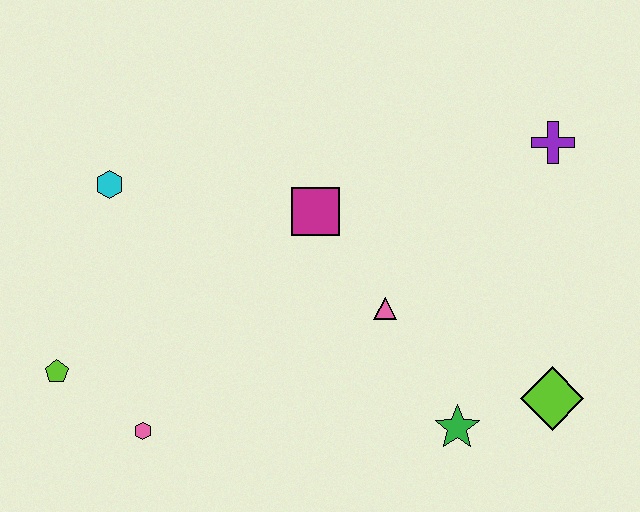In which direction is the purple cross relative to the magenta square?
The purple cross is to the right of the magenta square.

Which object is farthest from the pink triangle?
The lime pentagon is farthest from the pink triangle.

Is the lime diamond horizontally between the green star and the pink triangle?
No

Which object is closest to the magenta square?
The pink triangle is closest to the magenta square.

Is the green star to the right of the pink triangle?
Yes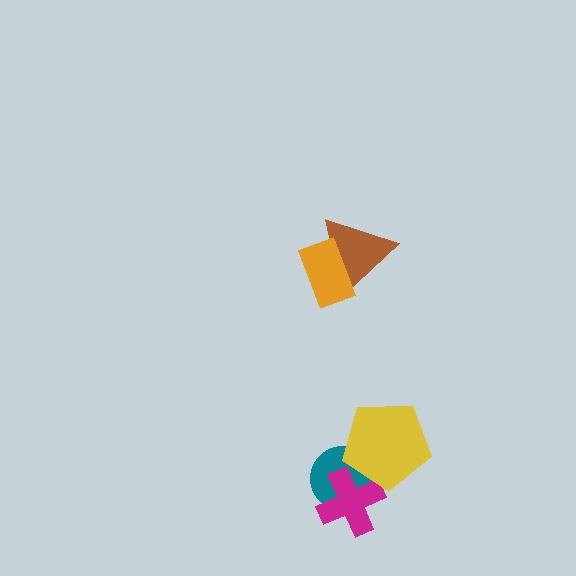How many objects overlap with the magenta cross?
2 objects overlap with the magenta cross.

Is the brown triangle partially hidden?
Yes, it is partially covered by another shape.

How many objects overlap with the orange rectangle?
1 object overlaps with the orange rectangle.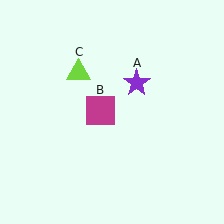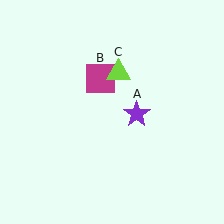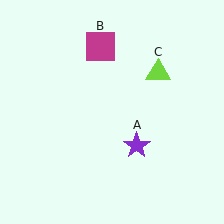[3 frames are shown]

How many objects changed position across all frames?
3 objects changed position: purple star (object A), magenta square (object B), lime triangle (object C).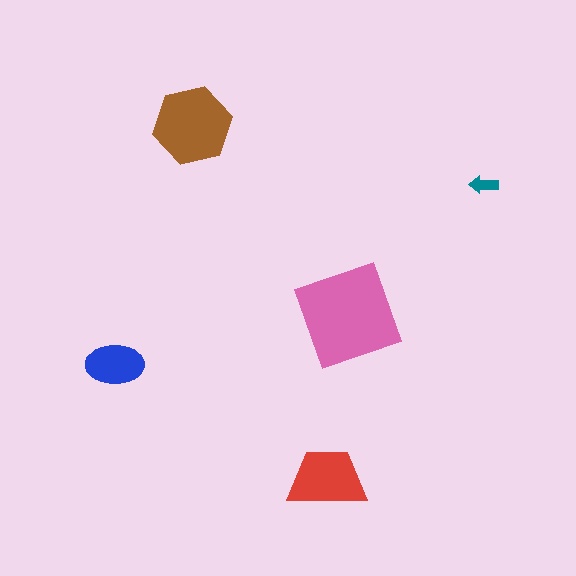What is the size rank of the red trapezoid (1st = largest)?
3rd.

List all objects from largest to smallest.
The pink diamond, the brown hexagon, the red trapezoid, the blue ellipse, the teal arrow.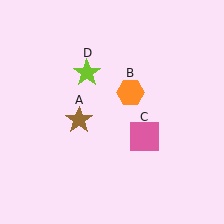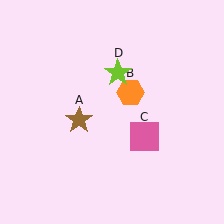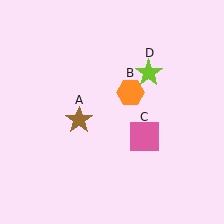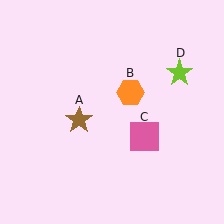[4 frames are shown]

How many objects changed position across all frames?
1 object changed position: lime star (object D).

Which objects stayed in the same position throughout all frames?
Brown star (object A) and orange hexagon (object B) and pink square (object C) remained stationary.